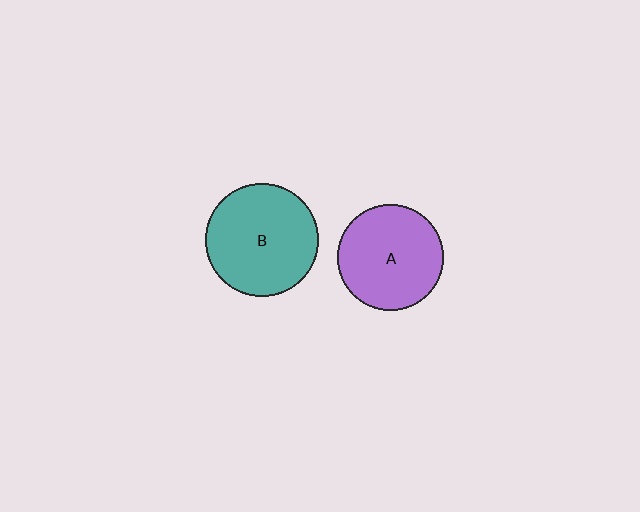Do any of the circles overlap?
No, none of the circles overlap.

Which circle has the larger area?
Circle B (teal).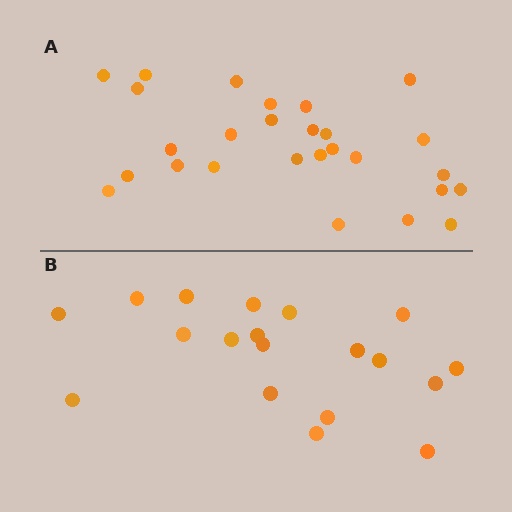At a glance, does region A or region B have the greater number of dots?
Region A (the top region) has more dots.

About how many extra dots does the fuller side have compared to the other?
Region A has roughly 8 or so more dots than region B.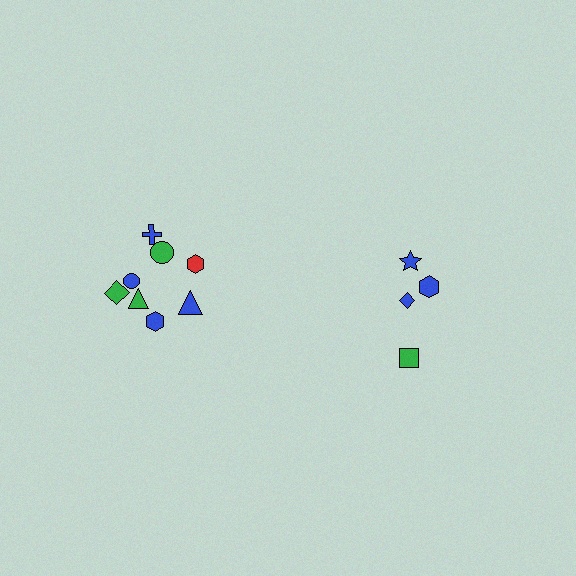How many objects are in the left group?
There are 8 objects.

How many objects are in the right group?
There are 4 objects.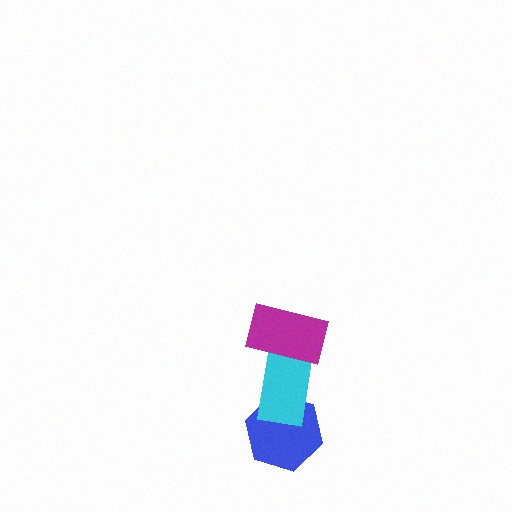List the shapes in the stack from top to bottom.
From top to bottom: the magenta rectangle, the cyan rectangle, the blue hexagon.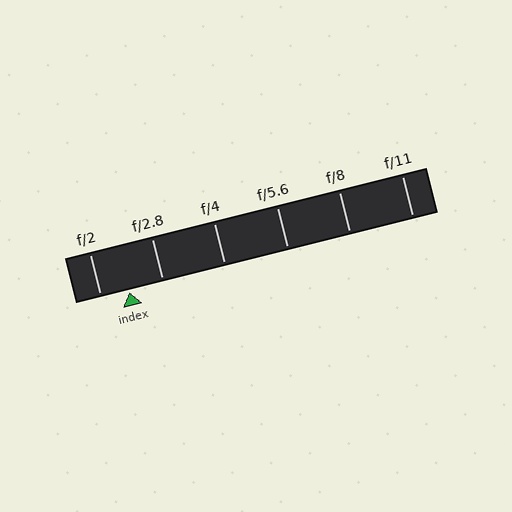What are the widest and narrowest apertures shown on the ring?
The widest aperture shown is f/2 and the narrowest is f/11.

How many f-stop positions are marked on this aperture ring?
There are 6 f-stop positions marked.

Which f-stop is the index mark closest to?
The index mark is closest to f/2.